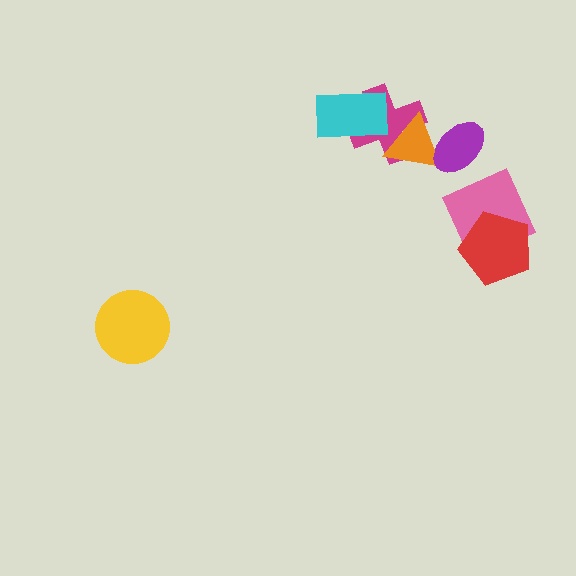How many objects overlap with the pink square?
1 object overlaps with the pink square.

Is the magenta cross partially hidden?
Yes, it is partially covered by another shape.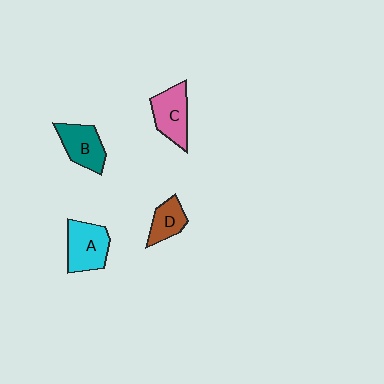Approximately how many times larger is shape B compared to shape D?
Approximately 1.4 times.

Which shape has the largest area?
Shape A (cyan).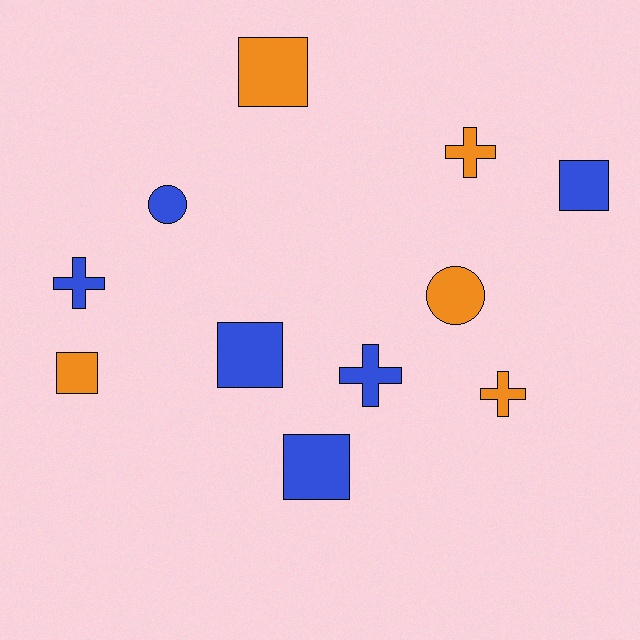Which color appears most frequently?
Blue, with 6 objects.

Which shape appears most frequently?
Square, with 5 objects.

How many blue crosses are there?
There are 2 blue crosses.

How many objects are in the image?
There are 11 objects.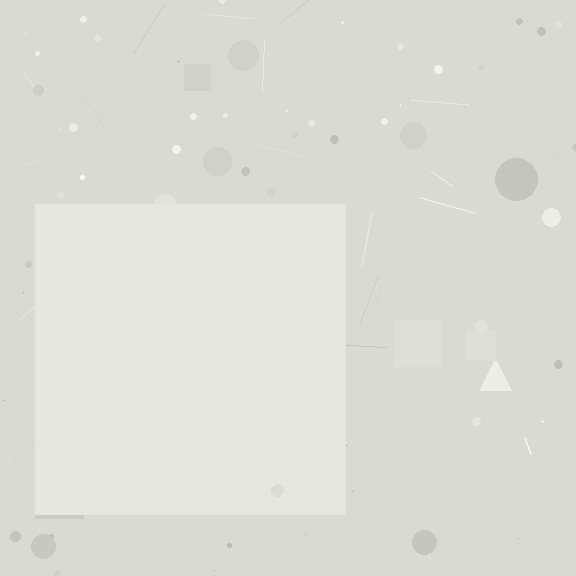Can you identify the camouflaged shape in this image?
The camouflaged shape is a square.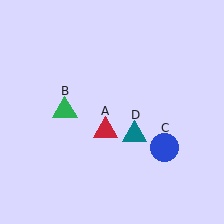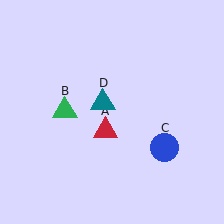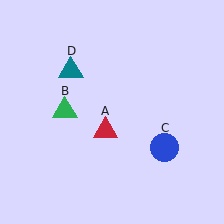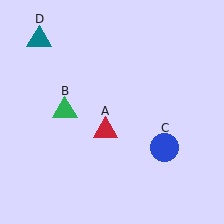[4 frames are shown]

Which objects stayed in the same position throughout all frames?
Red triangle (object A) and green triangle (object B) and blue circle (object C) remained stationary.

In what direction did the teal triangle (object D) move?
The teal triangle (object D) moved up and to the left.